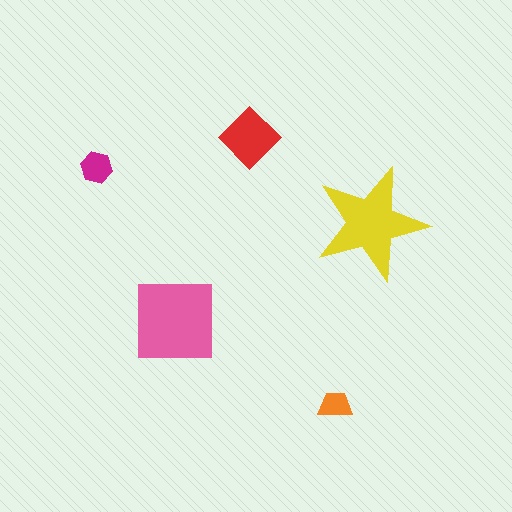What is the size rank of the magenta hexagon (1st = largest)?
4th.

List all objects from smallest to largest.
The orange trapezoid, the magenta hexagon, the red diamond, the yellow star, the pink square.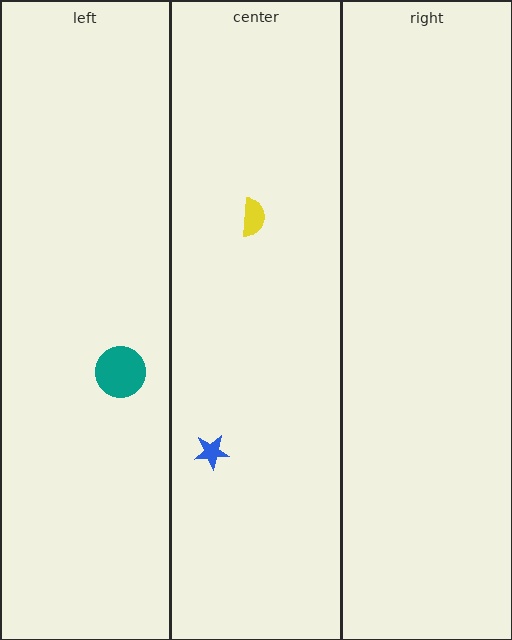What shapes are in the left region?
The teal circle.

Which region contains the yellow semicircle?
The center region.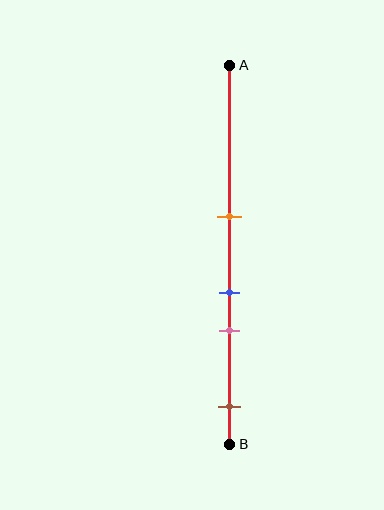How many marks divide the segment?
There are 4 marks dividing the segment.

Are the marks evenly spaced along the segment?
No, the marks are not evenly spaced.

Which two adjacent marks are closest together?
The blue and pink marks are the closest adjacent pair.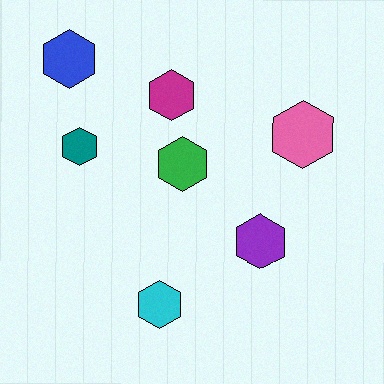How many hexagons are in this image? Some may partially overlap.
There are 7 hexagons.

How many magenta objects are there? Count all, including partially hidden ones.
There is 1 magenta object.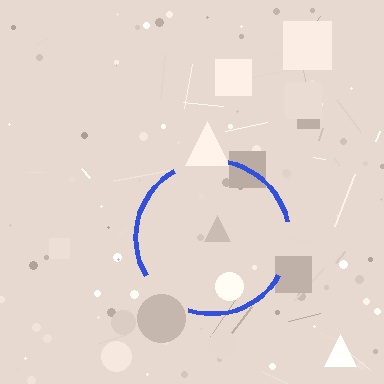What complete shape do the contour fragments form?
The contour fragments form a circle.